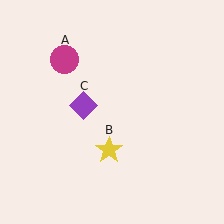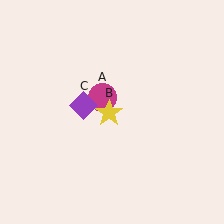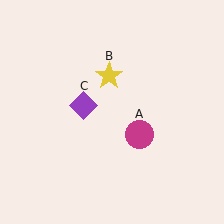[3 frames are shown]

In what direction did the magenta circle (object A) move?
The magenta circle (object A) moved down and to the right.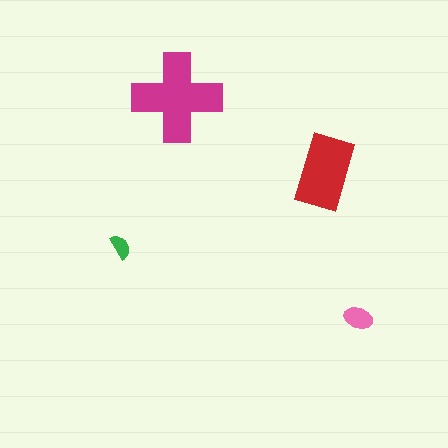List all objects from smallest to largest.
The green semicircle, the pink ellipse, the red rectangle, the magenta cross.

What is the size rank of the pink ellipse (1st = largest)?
3rd.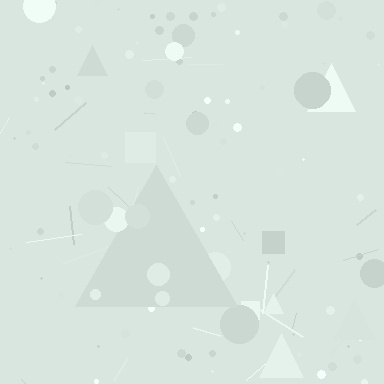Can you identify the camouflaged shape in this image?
The camouflaged shape is a triangle.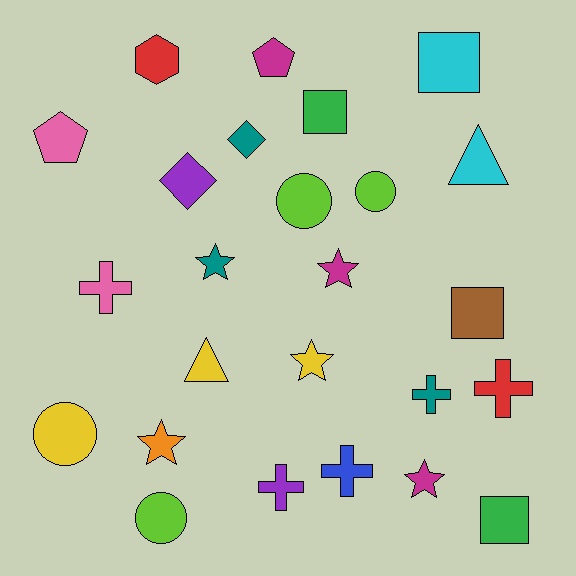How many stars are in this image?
There are 5 stars.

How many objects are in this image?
There are 25 objects.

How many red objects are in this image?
There are 2 red objects.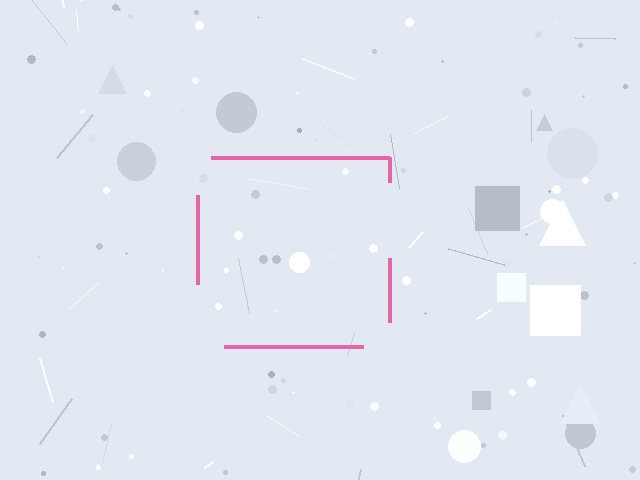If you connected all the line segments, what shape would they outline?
They would outline a square.